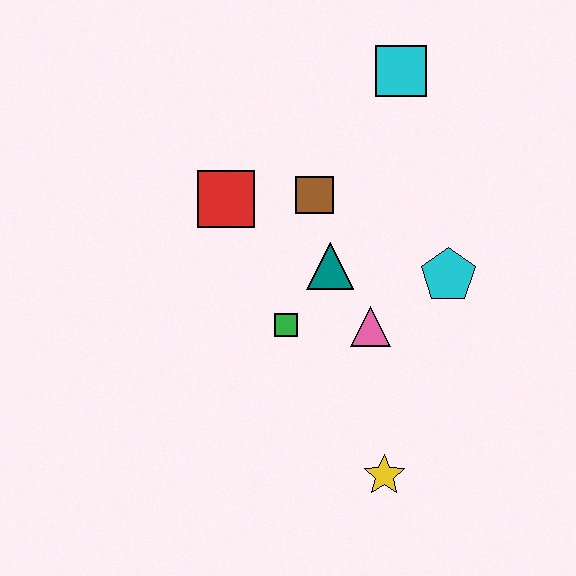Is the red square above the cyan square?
No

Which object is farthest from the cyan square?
The yellow star is farthest from the cyan square.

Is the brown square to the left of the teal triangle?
Yes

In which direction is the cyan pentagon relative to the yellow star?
The cyan pentagon is above the yellow star.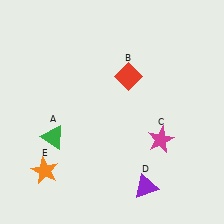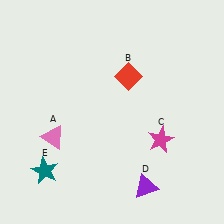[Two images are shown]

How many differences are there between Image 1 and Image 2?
There are 2 differences between the two images.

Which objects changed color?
A changed from green to pink. E changed from orange to teal.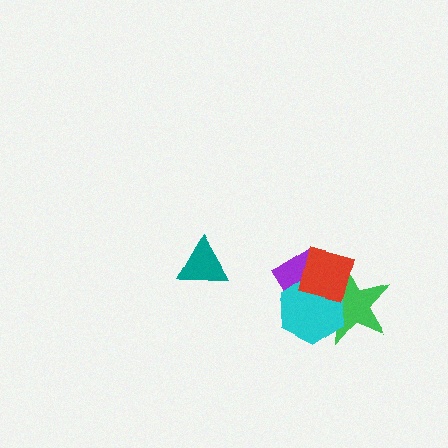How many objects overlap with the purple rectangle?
3 objects overlap with the purple rectangle.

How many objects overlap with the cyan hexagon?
3 objects overlap with the cyan hexagon.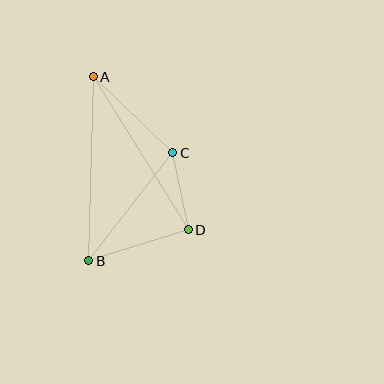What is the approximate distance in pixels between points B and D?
The distance between B and D is approximately 104 pixels.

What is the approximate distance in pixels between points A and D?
The distance between A and D is approximately 180 pixels.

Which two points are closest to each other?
Points C and D are closest to each other.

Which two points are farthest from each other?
Points A and B are farthest from each other.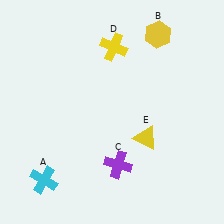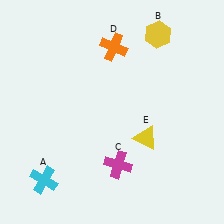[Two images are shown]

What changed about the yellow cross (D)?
In Image 1, D is yellow. In Image 2, it changed to orange.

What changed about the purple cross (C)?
In Image 1, C is purple. In Image 2, it changed to magenta.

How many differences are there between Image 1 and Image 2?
There are 2 differences between the two images.